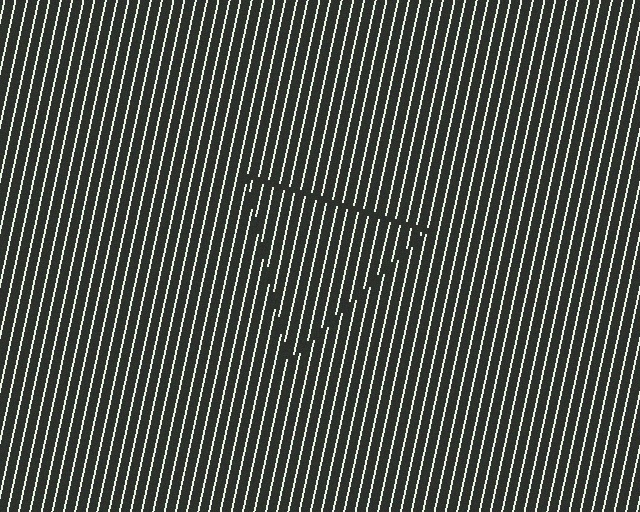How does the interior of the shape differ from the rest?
The interior of the shape contains the same grating, shifted by half a period — the contour is defined by the phase discontinuity where line-ends from the inner and outer gratings abut.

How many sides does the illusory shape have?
3 sides — the line-ends trace a triangle.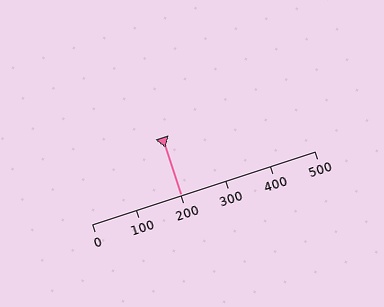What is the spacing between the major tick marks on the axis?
The major ticks are spaced 100 apart.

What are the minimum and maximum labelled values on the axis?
The axis runs from 0 to 500.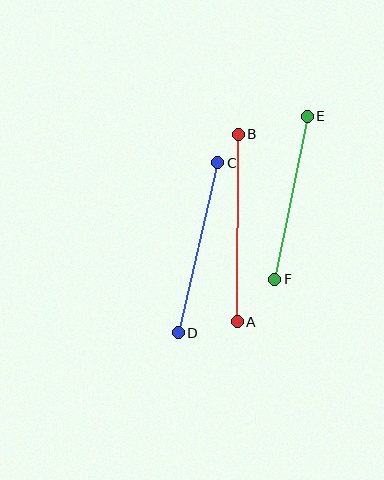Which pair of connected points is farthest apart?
Points A and B are farthest apart.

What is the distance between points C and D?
The distance is approximately 174 pixels.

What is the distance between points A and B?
The distance is approximately 187 pixels.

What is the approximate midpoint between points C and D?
The midpoint is at approximately (198, 248) pixels.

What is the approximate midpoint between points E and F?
The midpoint is at approximately (291, 198) pixels.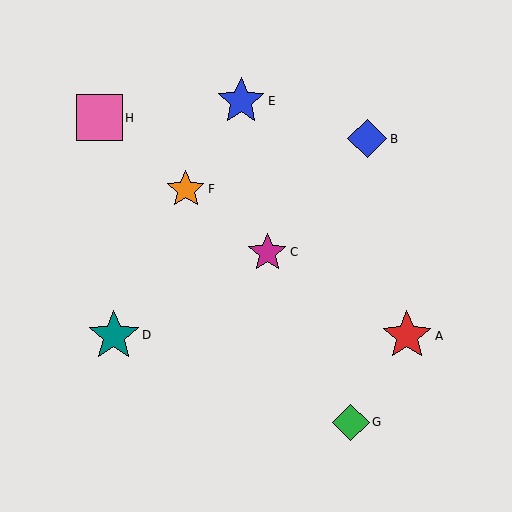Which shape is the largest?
The teal star (labeled D) is the largest.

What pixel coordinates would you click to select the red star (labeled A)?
Click at (407, 336) to select the red star A.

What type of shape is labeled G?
Shape G is a green diamond.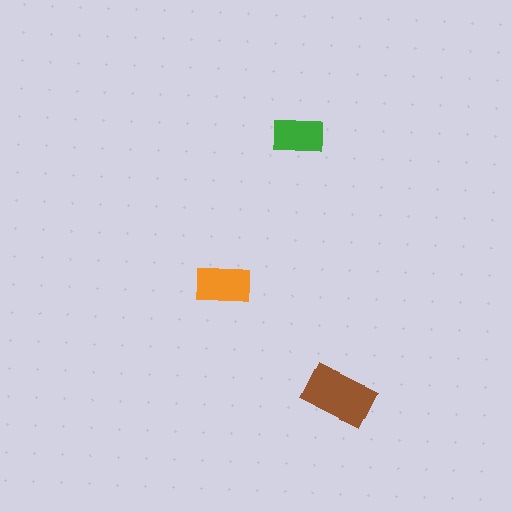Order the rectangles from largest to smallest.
the brown one, the orange one, the green one.